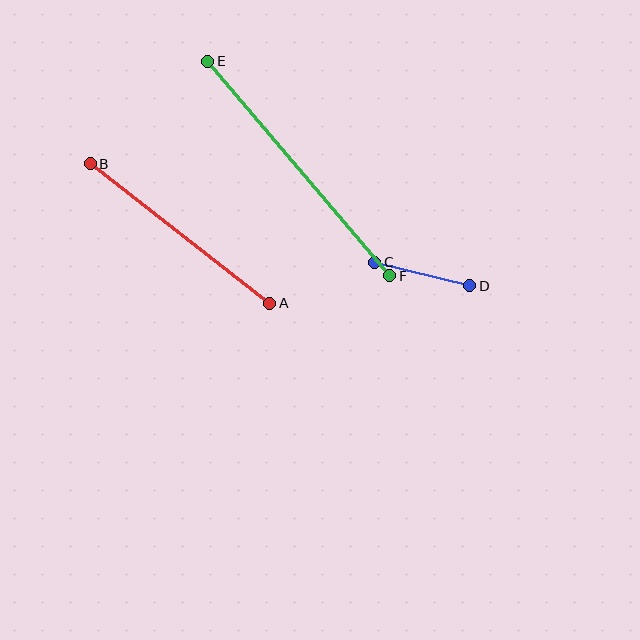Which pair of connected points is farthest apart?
Points E and F are farthest apart.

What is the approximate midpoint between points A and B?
The midpoint is at approximately (180, 233) pixels.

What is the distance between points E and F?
The distance is approximately 281 pixels.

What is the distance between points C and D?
The distance is approximately 98 pixels.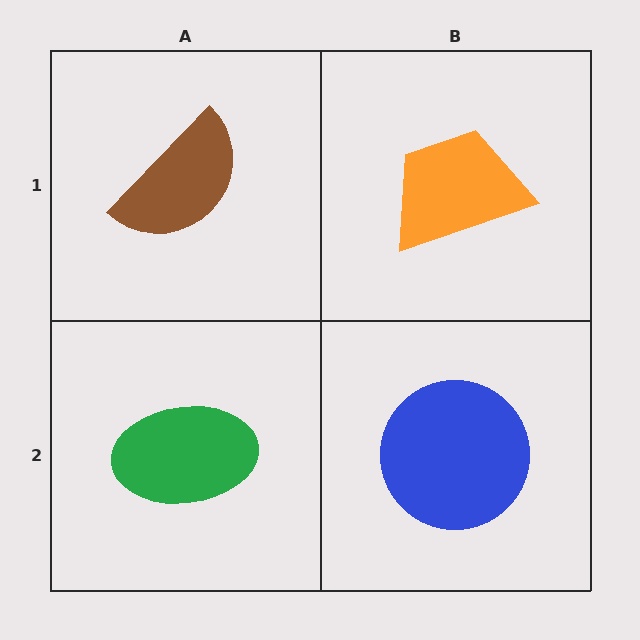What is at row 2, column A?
A green ellipse.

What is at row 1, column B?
An orange trapezoid.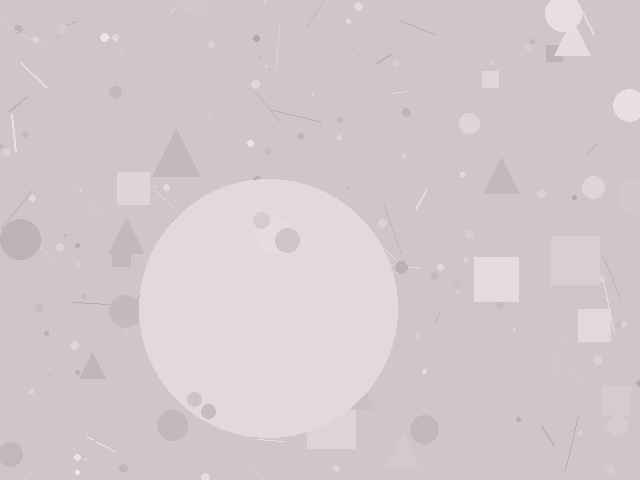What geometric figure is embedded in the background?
A circle is embedded in the background.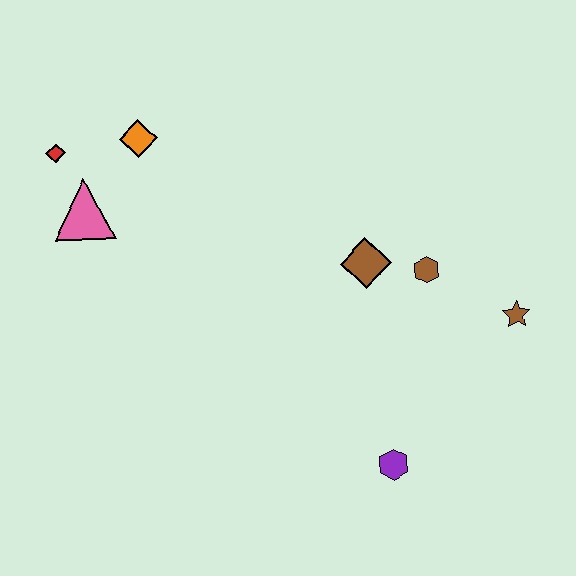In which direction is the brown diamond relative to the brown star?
The brown diamond is to the left of the brown star.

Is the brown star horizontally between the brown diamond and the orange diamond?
No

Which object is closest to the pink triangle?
The red diamond is closest to the pink triangle.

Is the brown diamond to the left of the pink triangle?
No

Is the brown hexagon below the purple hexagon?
No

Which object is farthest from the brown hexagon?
The red diamond is farthest from the brown hexagon.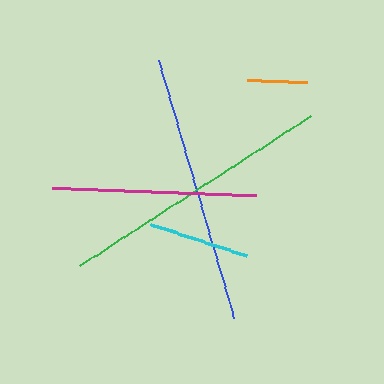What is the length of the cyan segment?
The cyan segment is approximately 101 pixels long.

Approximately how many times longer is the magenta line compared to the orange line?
The magenta line is approximately 3.4 times the length of the orange line.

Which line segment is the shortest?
The orange line is the shortest at approximately 60 pixels.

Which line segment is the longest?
The green line is the longest at approximately 275 pixels.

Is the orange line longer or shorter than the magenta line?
The magenta line is longer than the orange line.